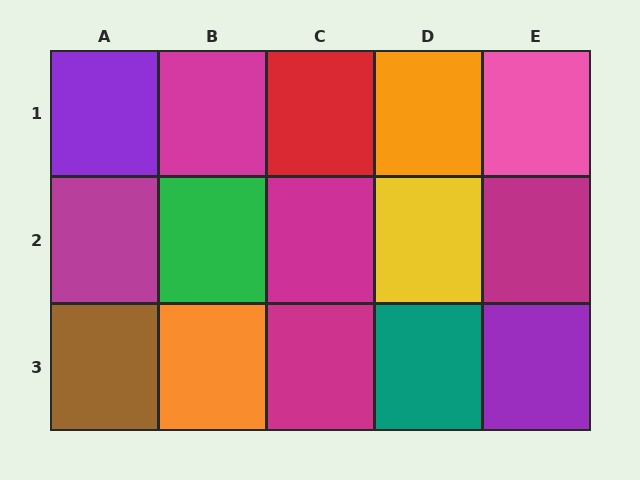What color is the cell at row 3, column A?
Brown.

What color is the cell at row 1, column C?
Red.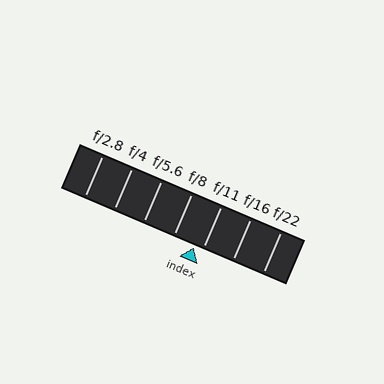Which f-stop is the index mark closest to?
The index mark is closest to f/11.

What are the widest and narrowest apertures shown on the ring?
The widest aperture shown is f/2.8 and the narrowest is f/22.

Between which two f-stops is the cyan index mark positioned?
The index mark is between f/8 and f/11.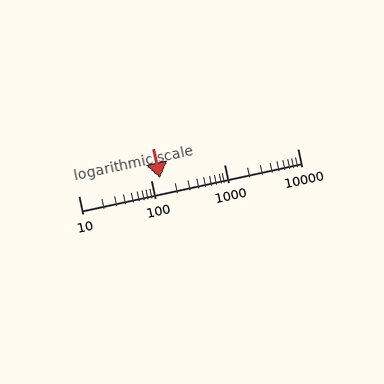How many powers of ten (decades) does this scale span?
The scale spans 3 decades, from 10 to 10000.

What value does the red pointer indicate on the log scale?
The pointer indicates approximately 130.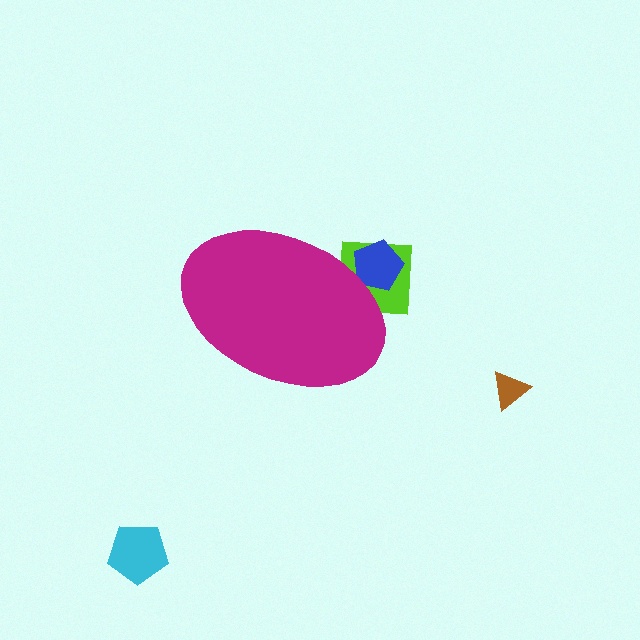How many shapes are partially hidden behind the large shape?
2 shapes are partially hidden.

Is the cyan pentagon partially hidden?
No, the cyan pentagon is fully visible.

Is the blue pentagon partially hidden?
Yes, the blue pentagon is partially hidden behind the magenta ellipse.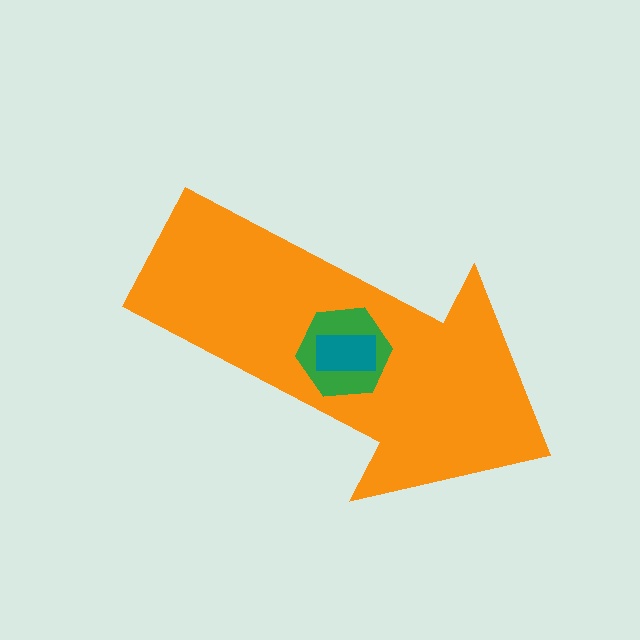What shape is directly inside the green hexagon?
The teal rectangle.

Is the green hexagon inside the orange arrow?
Yes.